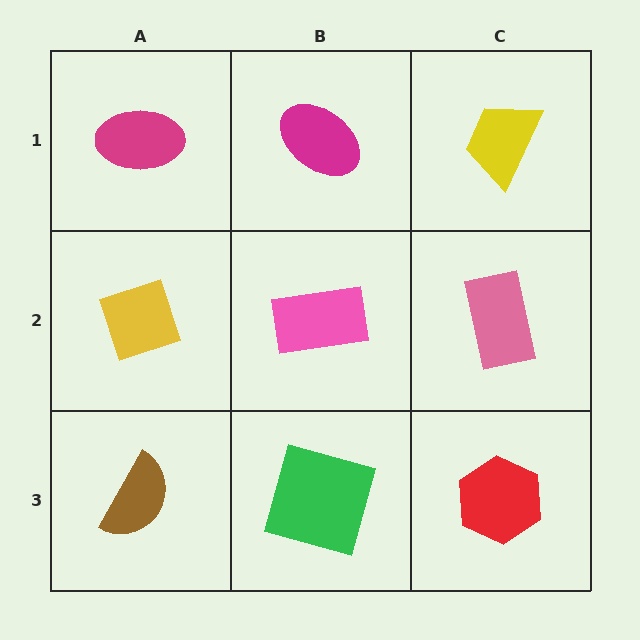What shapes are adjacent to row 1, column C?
A pink rectangle (row 2, column C), a magenta ellipse (row 1, column B).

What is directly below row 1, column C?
A pink rectangle.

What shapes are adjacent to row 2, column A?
A magenta ellipse (row 1, column A), a brown semicircle (row 3, column A), a pink rectangle (row 2, column B).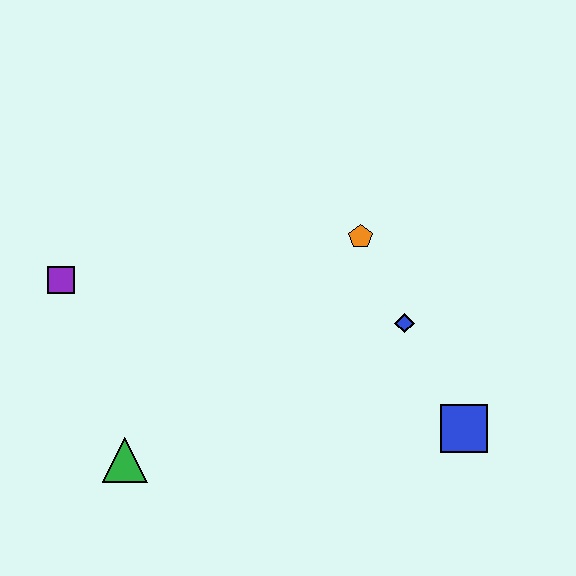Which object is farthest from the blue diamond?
The purple square is farthest from the blue diamond.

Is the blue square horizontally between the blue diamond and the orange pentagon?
No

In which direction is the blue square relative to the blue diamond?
The blue square is below the blue diamond.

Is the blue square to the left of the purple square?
No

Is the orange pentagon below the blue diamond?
No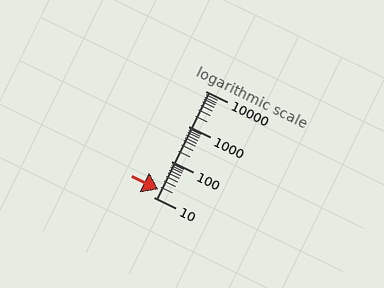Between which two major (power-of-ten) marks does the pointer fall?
The pointer is between 10 and 100.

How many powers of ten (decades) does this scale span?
The scale spans 3 decades, from 10 to 10000.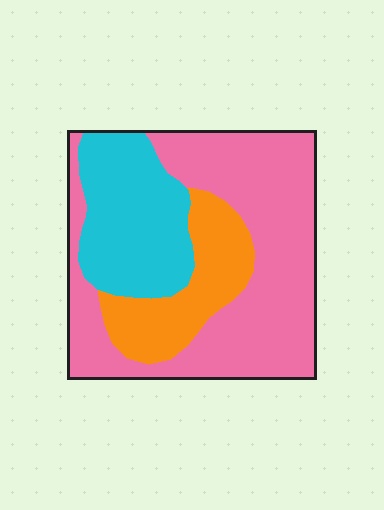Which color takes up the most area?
Pink, at roughly 55%.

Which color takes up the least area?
Orange, at roughly 20%.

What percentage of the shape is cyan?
Cyan takes up about one quarter (1/4) of the shape.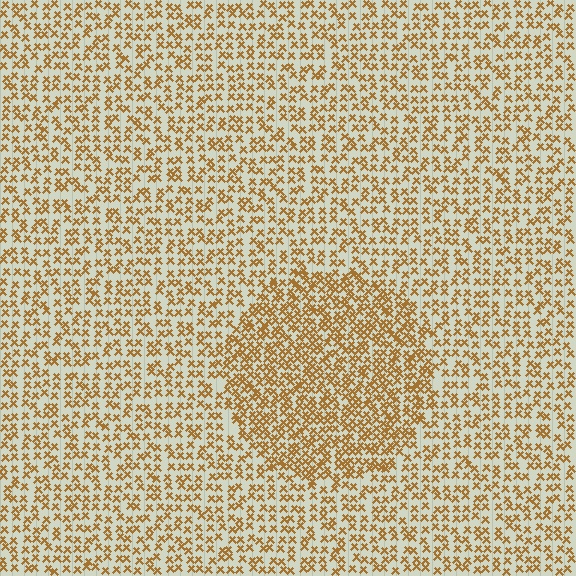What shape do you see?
I see a circle.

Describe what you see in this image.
The image contains small brown elements arranged at two different densities. A circle-shaped region is visible where the elements are more densely packed than the surrounding area.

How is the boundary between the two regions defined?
The boundary is defined by a change in element density (approximately 1.8x ratio). All elements are the same color, size, and shape.